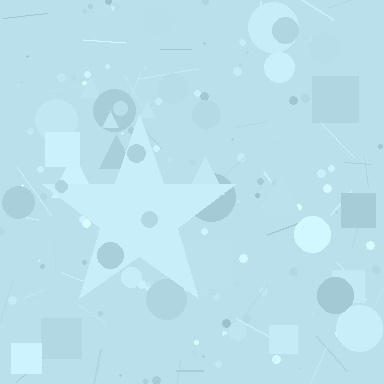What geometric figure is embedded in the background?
A star is embedded in the background.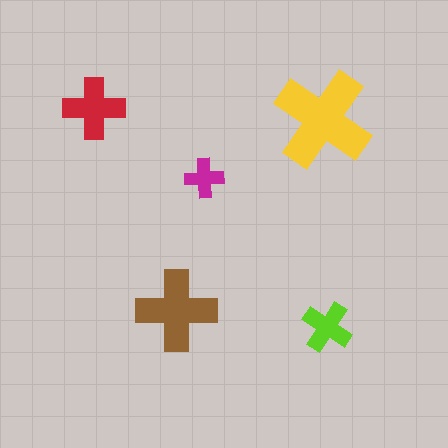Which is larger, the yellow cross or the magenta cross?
The yellow one.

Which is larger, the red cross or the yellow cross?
The yellow one.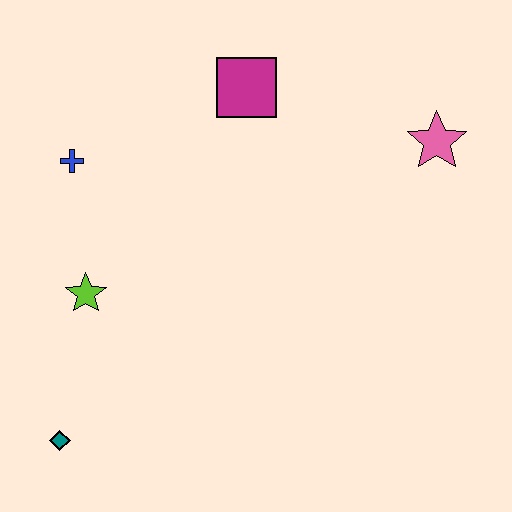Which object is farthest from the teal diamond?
The pink star is farthest from the teal diamond.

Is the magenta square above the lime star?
Yes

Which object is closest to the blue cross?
The lime star is closest to the blue cross.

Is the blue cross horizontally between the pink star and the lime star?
No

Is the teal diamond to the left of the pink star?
Yes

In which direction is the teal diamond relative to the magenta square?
The teal diamond is below the magenta square.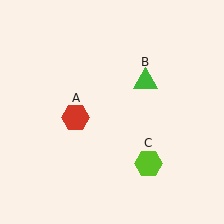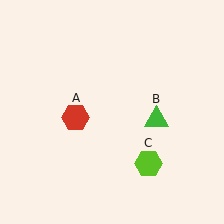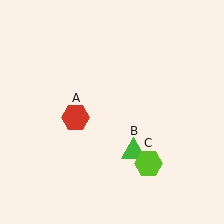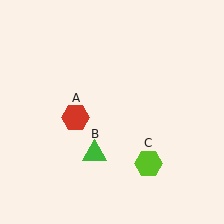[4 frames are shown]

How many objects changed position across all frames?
1 object changed position: green triangle (object B).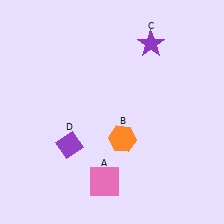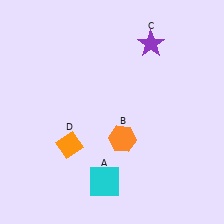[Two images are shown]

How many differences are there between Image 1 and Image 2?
There are 2 differences between the two images.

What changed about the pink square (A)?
In Image 1, A is pink. In Image 2, it changed to cyan.